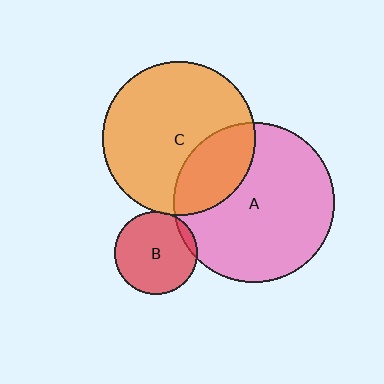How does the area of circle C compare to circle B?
Approximately 3.5 times.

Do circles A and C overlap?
Yes.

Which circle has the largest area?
Circle A (pink).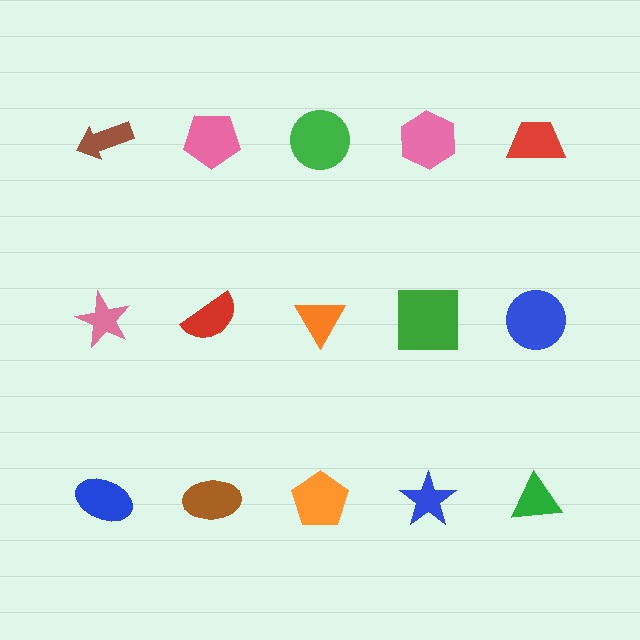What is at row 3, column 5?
A green triangle.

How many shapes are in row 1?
5 shapes.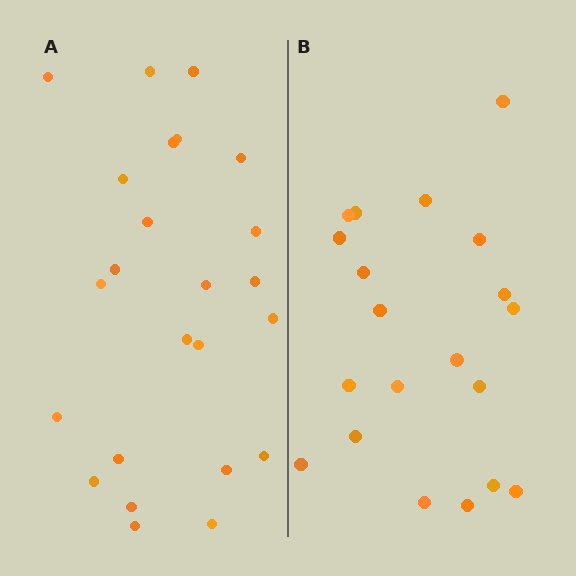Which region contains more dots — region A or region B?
Region A (the left region) has more dots.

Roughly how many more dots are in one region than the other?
Region A has about 4 more dots than region B.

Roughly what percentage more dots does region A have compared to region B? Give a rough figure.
About 20% more.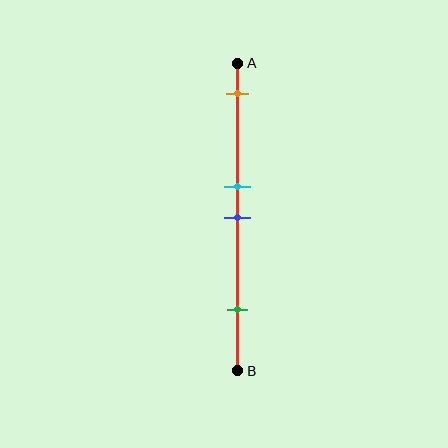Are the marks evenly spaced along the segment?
No, the marks are not evenly spaced.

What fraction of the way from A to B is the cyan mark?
The cyan mark is approximately 40% (0.4) of the way from A to B.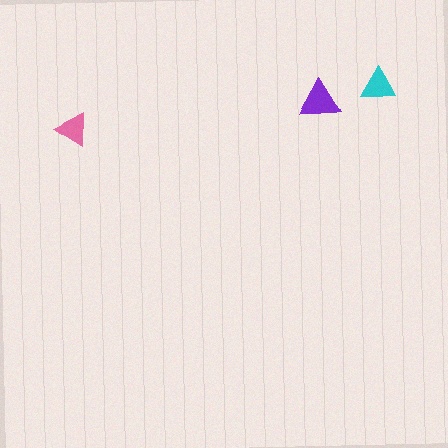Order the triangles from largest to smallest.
the purple one, the cyan one, the pink one.